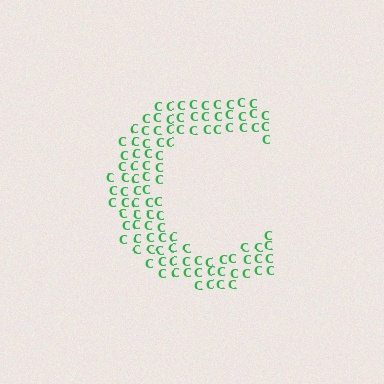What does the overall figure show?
The overall figure shows the letter C.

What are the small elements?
The small elements are letter C's.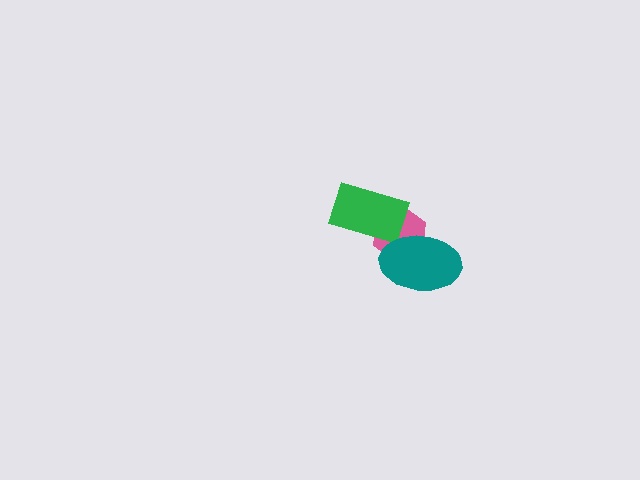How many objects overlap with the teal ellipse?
1 object overlaps with the teal ellipse.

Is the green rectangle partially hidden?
No, no other shape covers it.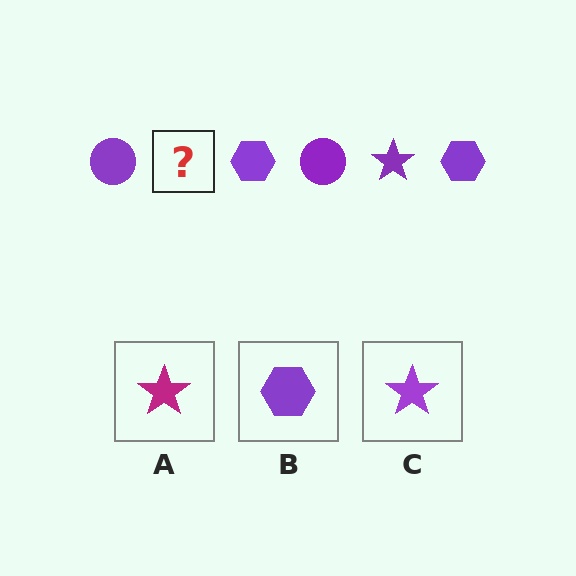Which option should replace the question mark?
Option C.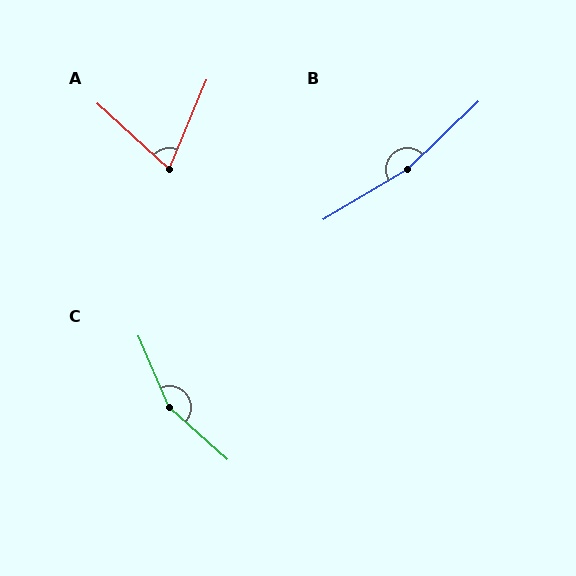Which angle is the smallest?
A, at approximately 70 degrees.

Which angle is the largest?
B, at approximately 167 degrees.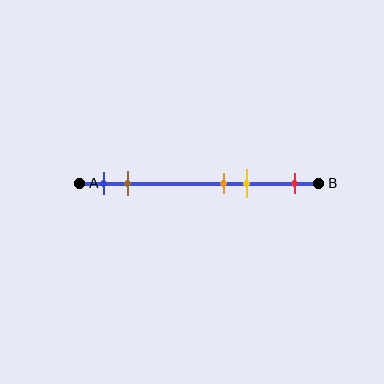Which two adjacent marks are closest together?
The orange and yellow marks are the closest adjacent pair.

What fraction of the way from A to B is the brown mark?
The brown mark is approximately 20% (0.2) of the way from A to B.